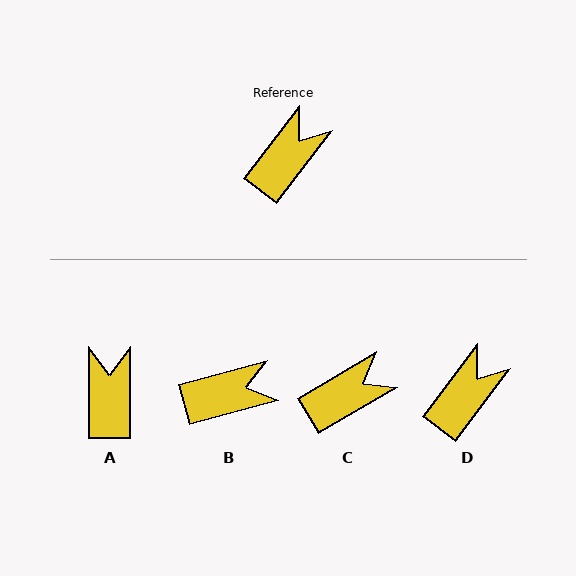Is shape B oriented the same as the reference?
No, it is off by about 38 degrees.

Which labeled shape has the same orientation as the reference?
D.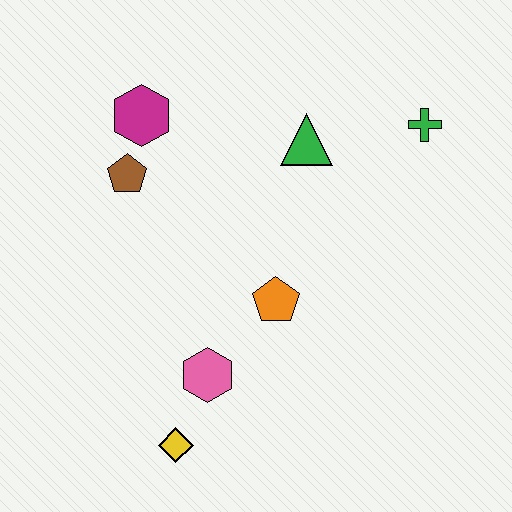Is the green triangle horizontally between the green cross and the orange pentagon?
Yes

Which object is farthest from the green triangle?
The yellow diamond is farthest from the green triangle.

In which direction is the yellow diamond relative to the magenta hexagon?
The yellow diamond is below the magenta hexagon.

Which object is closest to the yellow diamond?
The pink hexagon is closest to the yellow diamond.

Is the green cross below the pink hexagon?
No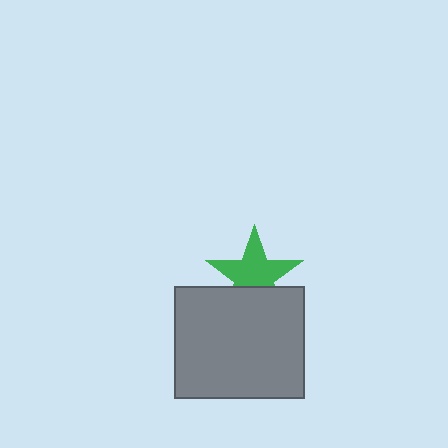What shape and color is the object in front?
The object in front is a gray rectangle.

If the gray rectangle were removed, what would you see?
You would see the complete green star.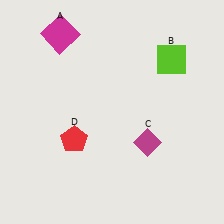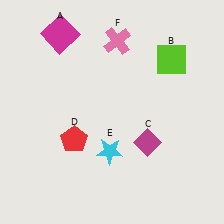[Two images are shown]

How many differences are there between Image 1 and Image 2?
There are 2 differences between the two images.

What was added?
A cyan star (E), a pink cross (F) were added in Image 2.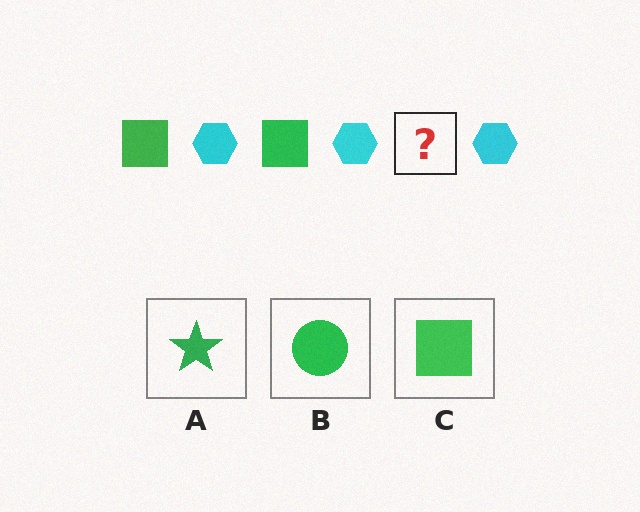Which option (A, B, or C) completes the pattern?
C.